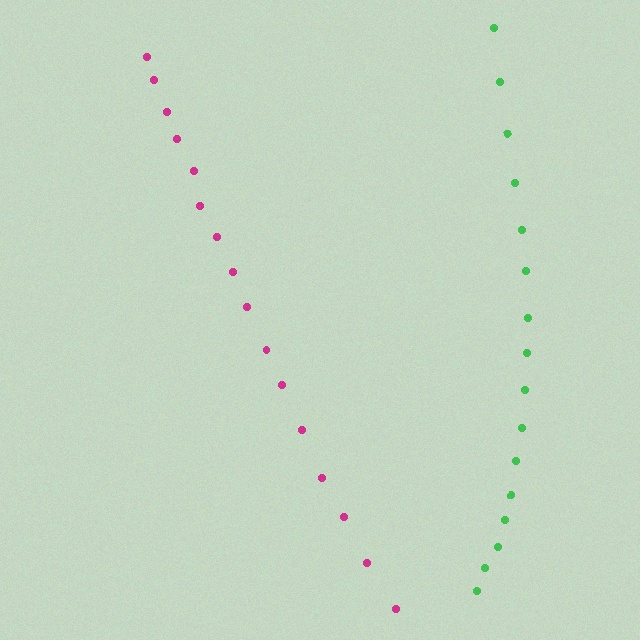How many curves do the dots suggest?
There are 2 distinct paths.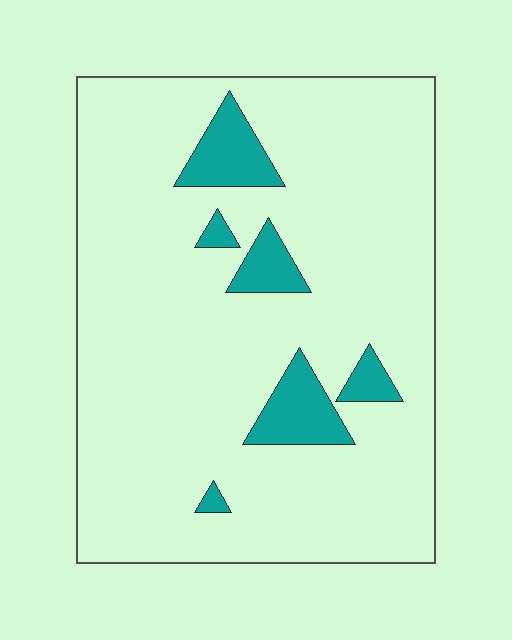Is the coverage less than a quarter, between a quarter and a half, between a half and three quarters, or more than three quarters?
Less than a quarter.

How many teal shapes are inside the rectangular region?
6.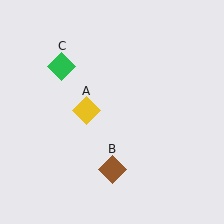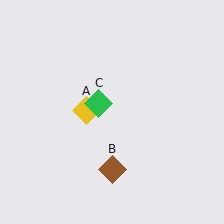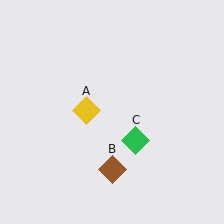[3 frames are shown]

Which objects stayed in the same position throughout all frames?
Yellow diamond (object A) and brown diamond (object B) remained stationary.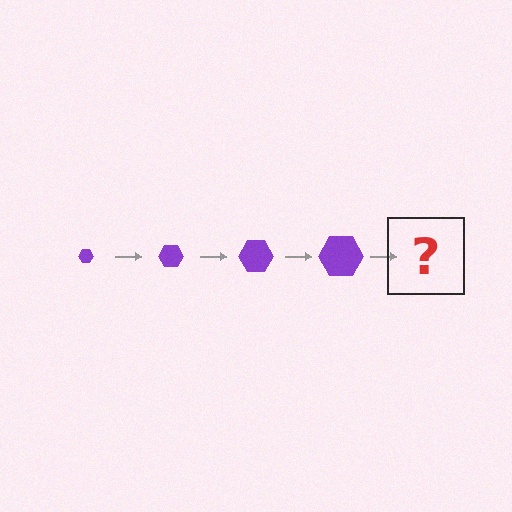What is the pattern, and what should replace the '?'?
The pattern is that the hexagon gets progressively larger each step. The '?' should be a purple hexagon, larger than the previous one.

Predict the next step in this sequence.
The next step is a purple hexagon, larger than the previous one.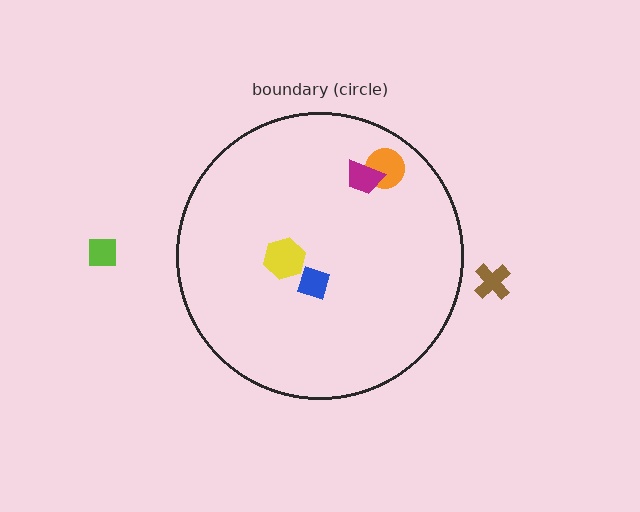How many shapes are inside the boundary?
4 inside, 2 outside.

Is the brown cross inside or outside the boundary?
Outside.